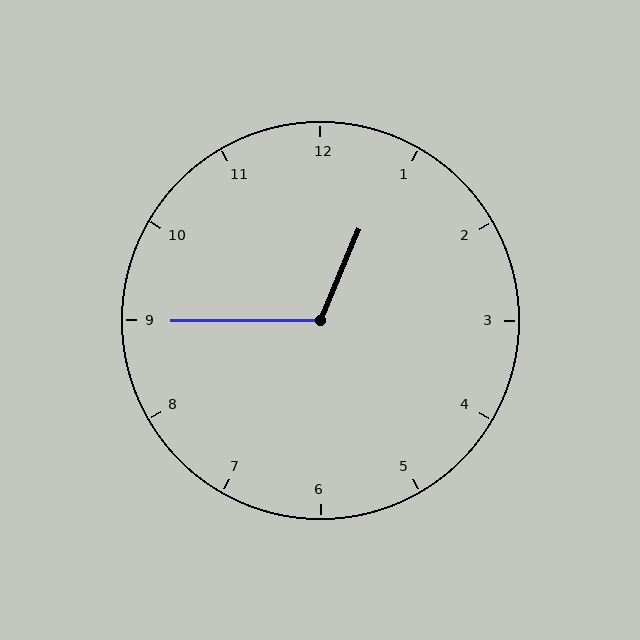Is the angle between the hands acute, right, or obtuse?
It is obtuse.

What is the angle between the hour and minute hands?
Approximately 112 degrees.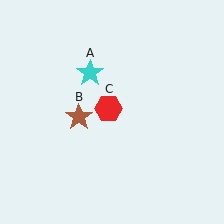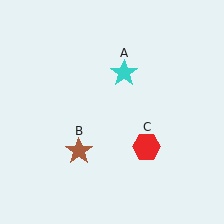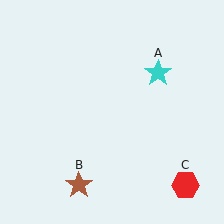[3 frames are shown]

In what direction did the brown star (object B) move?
The brown star (object B) moved down.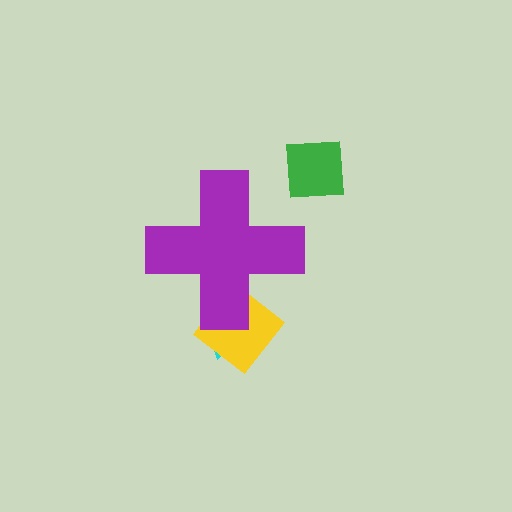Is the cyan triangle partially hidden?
Yes, the cyan triangle is partially hidden behind the purple cross.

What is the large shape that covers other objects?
A purple cross.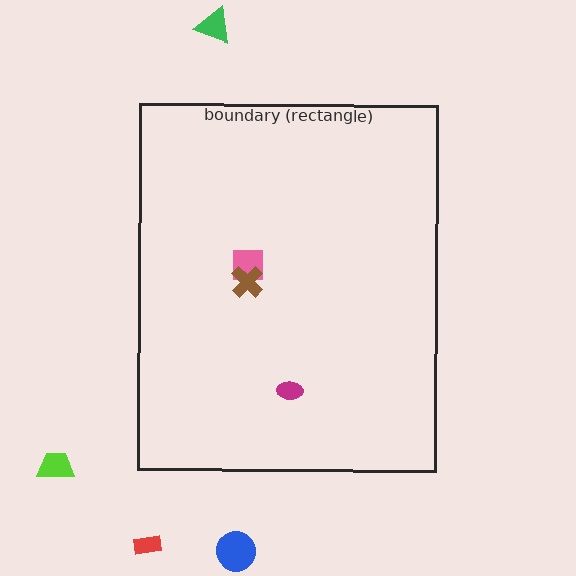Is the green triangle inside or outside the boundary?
Outside.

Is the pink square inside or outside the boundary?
Inside.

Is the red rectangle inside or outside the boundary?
Outside.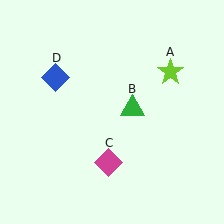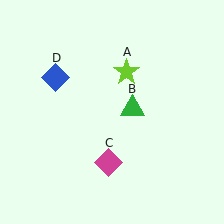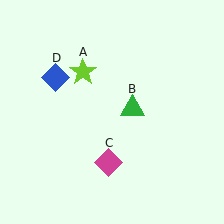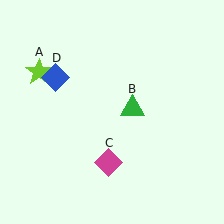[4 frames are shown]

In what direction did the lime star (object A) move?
The lime star (object A) moved left.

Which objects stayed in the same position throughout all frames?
Green triangle (object B) and magenta diamond (object C) and blue diamond (object D) remained stationary.